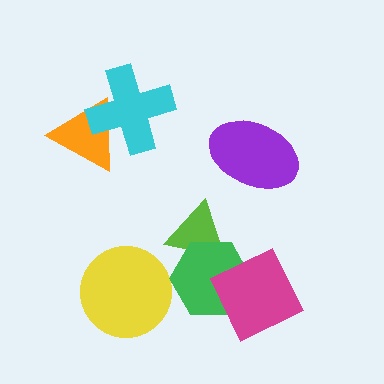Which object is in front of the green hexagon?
The magenta diamond is in front of the green hexagon.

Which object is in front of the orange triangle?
The cyan cross is in front of the orange triangle.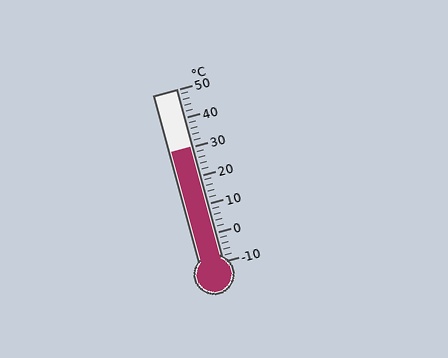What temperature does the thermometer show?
The thermometer shows approximately 30°C.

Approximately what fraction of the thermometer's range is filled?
The thermometer is filled to approximately 65% of its range.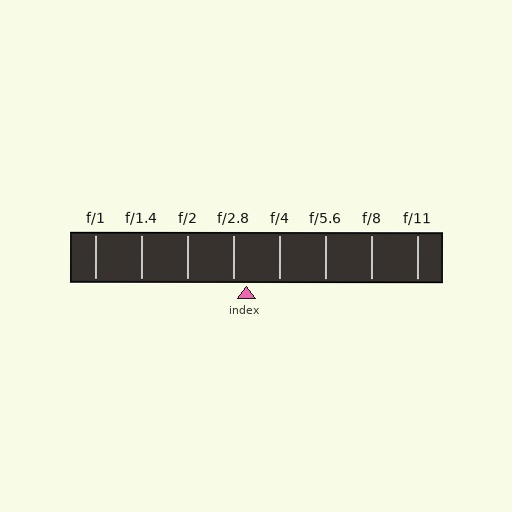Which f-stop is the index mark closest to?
The index mark is closest to f/2.8.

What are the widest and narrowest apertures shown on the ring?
The widest aperture shown is f/1 and the narrowest is f/11.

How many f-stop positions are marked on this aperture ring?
There are 8 f-stop positions marked.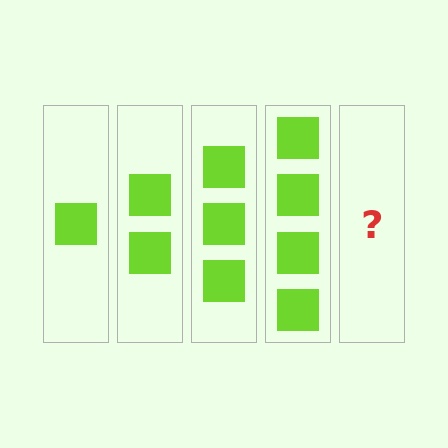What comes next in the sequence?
The next element should be 5 squares.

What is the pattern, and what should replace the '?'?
The pattern is that each step adds one more square. The '?' should be 5 squares.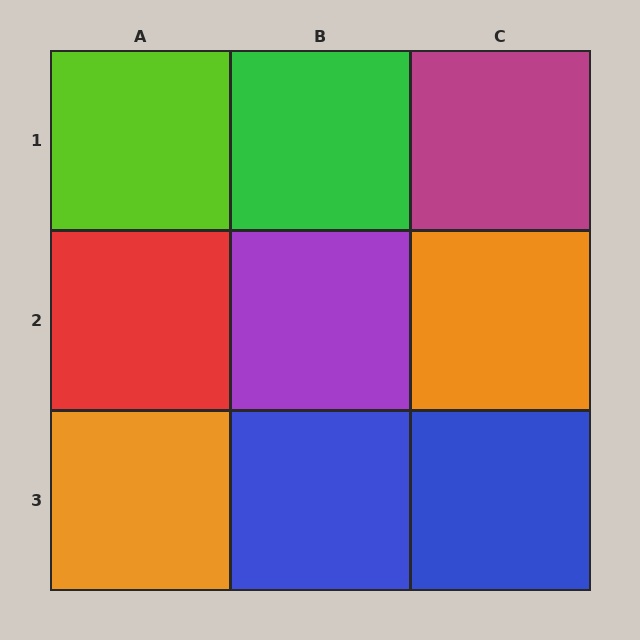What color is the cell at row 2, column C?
Orange.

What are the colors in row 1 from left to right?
Lime, green, magenta.